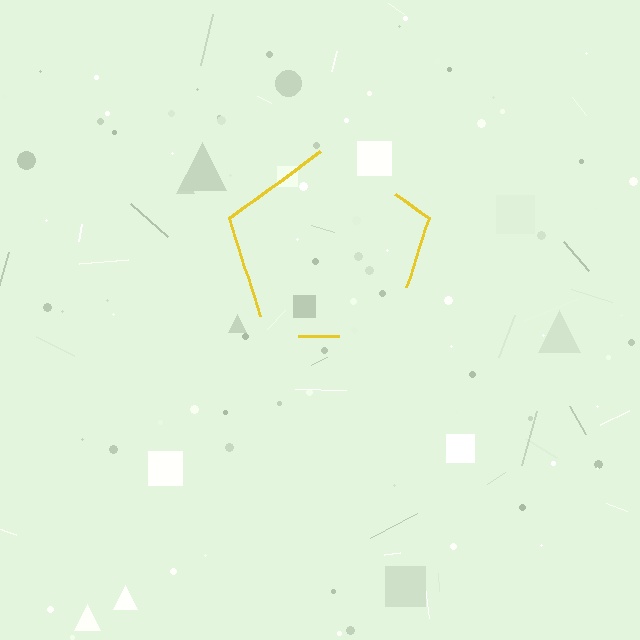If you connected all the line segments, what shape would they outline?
They would outline a pentagon.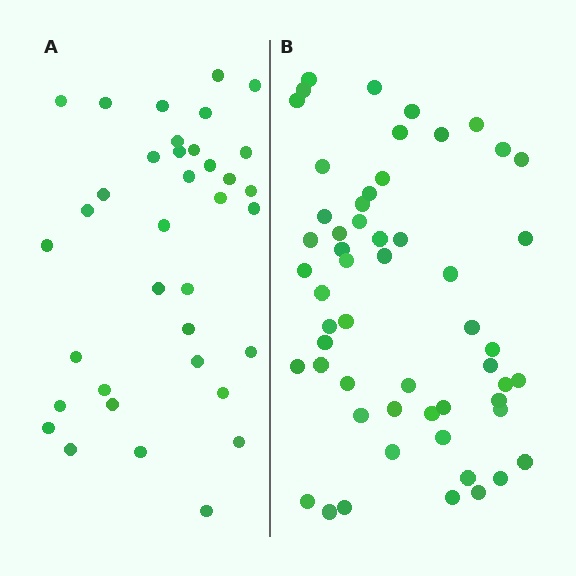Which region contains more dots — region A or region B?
Region B (the right region) has more dots.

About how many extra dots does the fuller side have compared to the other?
Region B has approximately 20 more dots than region A.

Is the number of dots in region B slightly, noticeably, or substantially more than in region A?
Region B has substantially more. The ratio is roughly 1.5 to 1.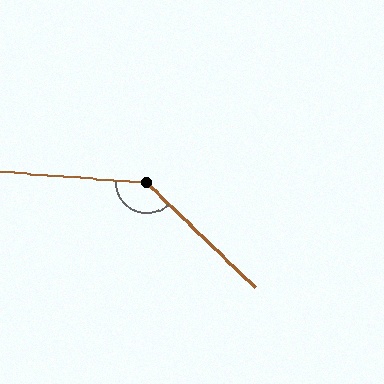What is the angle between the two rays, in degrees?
Approximately 140 degrees.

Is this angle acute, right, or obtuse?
It is obtuse.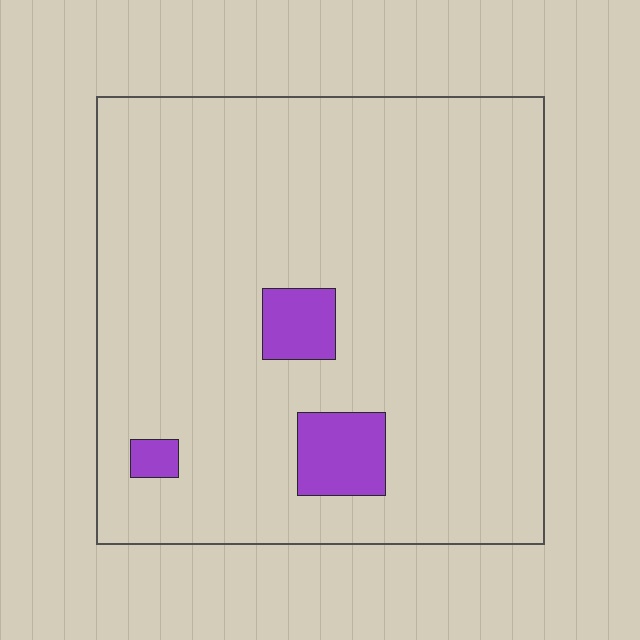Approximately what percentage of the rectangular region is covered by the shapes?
Approximately 5%.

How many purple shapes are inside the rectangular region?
3.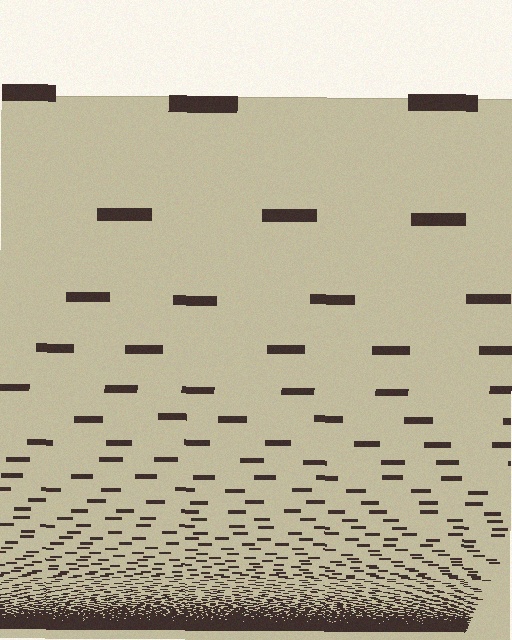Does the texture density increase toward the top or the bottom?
Density increases toward the bottom.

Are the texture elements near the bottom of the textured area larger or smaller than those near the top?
Smaller. The gradient is inverted — elements near the bottom are smaller and denser.